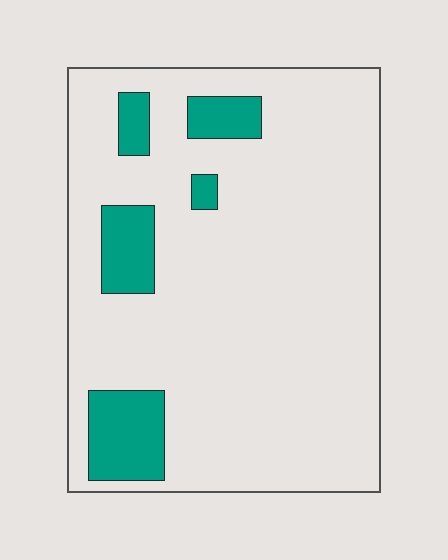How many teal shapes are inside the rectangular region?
5.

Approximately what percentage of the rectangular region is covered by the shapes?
Approximately 15%.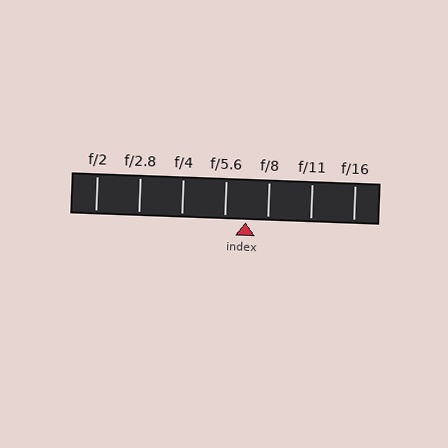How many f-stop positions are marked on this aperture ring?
There are 7 f-stop positions marked.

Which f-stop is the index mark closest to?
The index mark is closest to f/5.6.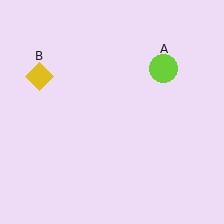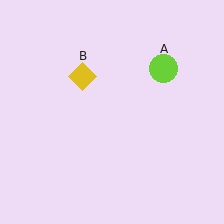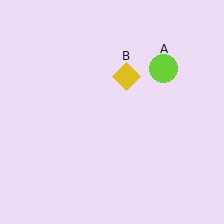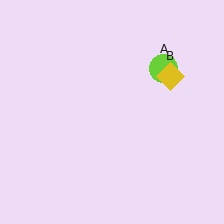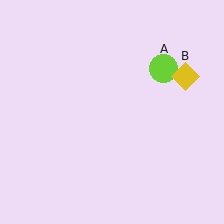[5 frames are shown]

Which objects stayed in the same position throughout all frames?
Lime circle (object A) remained stationary.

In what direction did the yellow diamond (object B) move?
The yellow diamond (object B) moved right.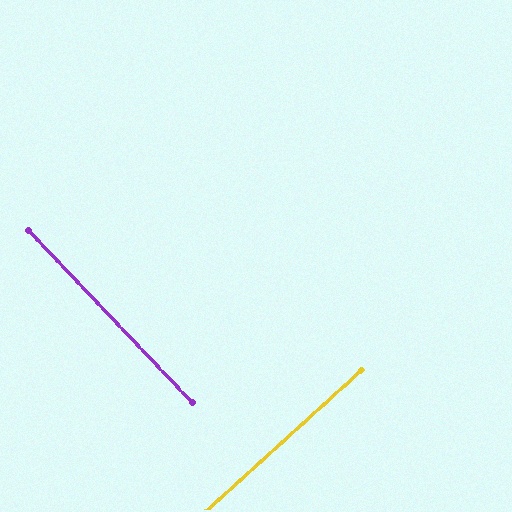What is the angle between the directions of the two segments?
Approximately 89 degrees.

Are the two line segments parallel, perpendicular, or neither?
Perpendicular — they meet at approximately 89°.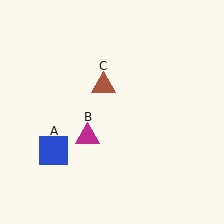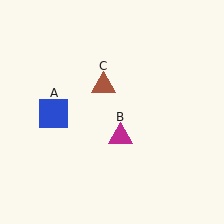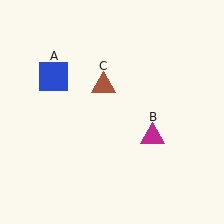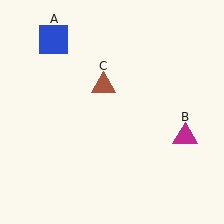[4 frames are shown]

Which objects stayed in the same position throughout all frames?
Brown triangle (object C) remained stationary.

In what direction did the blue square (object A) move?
The blue square (object A) moved up.